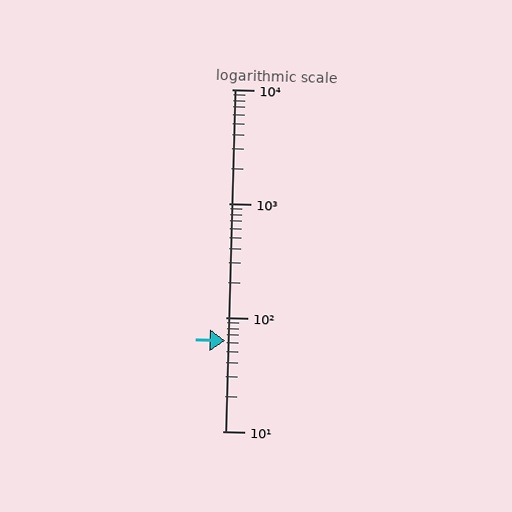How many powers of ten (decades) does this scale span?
The scale spans 3 decades, from 10 to 10000.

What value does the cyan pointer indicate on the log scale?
The pointer indicates approximately 62.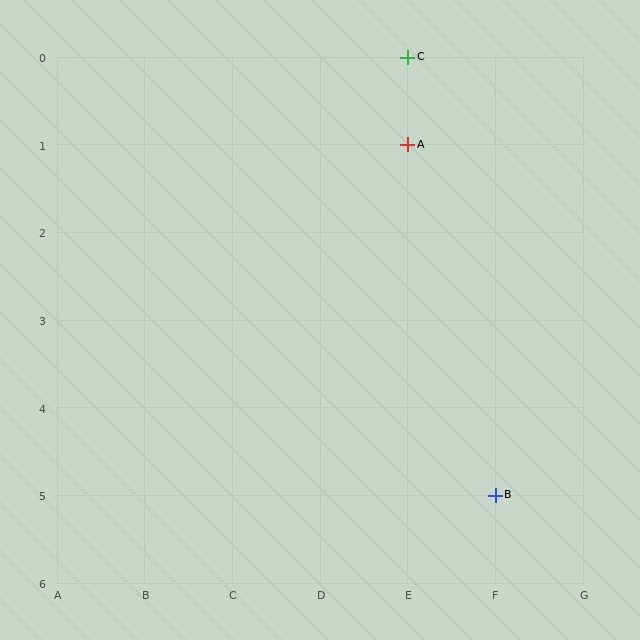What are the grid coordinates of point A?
Point A is at grid coordinates (E, 1).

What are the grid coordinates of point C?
Point C is at grid coordinates (E, 0).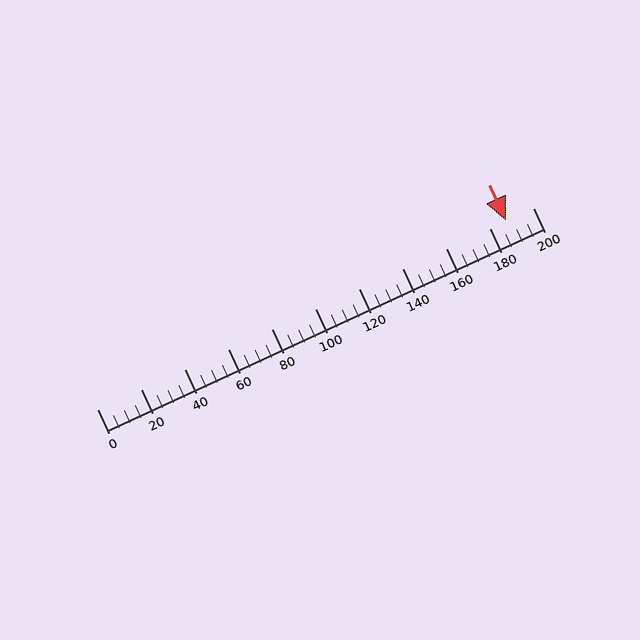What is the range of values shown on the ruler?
The ruler shows values from 0 to 200.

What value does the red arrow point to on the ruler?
The red arrow points to approximately 188.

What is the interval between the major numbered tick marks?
The major tick marks are spaced 20 units apart.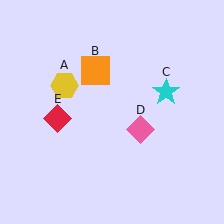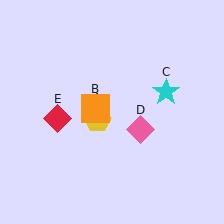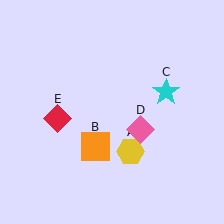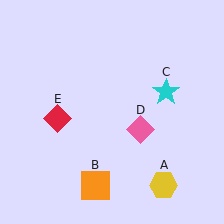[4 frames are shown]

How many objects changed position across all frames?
2 objects changed position: yellow hexagon (object A), orange square (object B).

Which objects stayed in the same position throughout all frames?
Cyan star (object C) and pink diamond (object D) and red diamond (object E) remained stationary.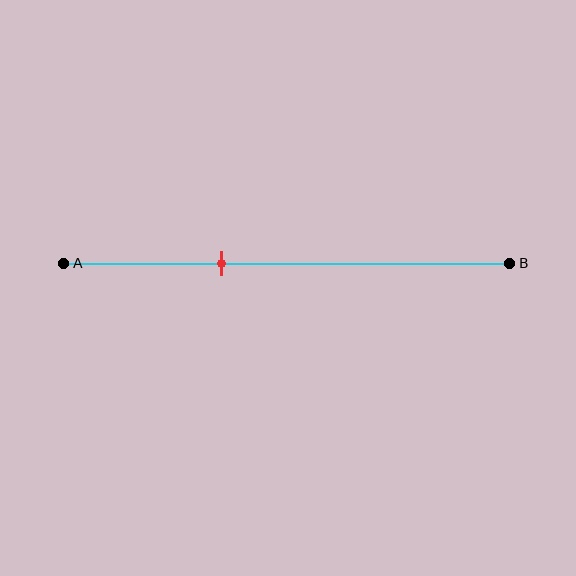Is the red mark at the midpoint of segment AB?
No, the mark is at about 35% from A, not at the 50% midpoint.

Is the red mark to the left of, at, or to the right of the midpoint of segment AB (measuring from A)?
The red mark is to the left of the midpoint of segment AB.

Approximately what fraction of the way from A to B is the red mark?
The red mark is approximately 35% of the way from A to B.